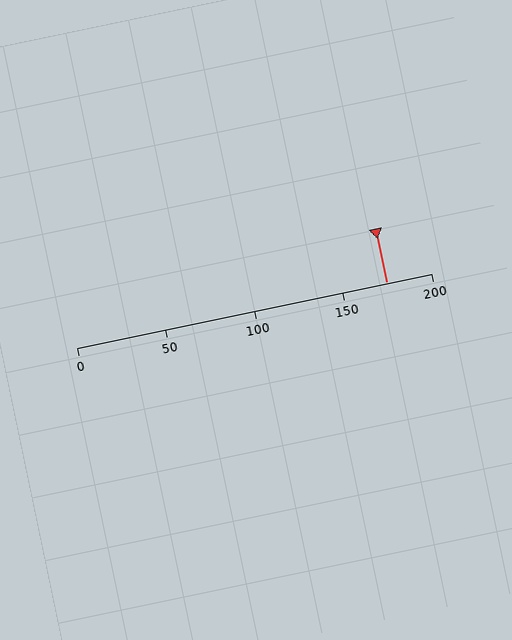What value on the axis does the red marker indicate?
The marker indicates approximately 175.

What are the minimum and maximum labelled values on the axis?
The axis runs from 0 to 200.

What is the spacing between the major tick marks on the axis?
The major ticks are spaced 50 apart.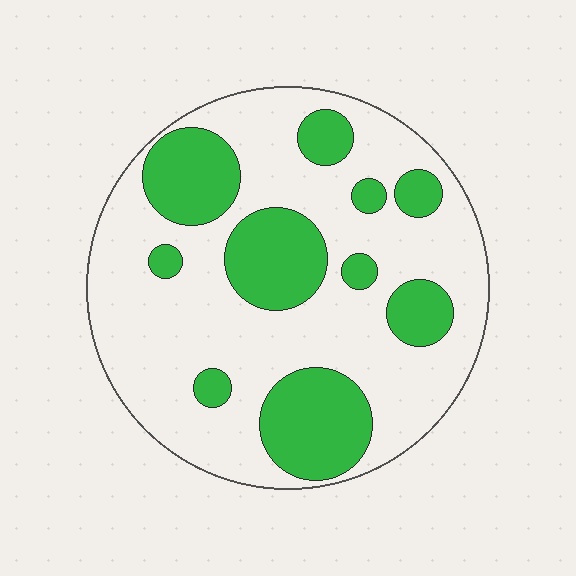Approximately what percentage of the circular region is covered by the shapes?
Approximately 30%.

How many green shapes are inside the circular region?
10.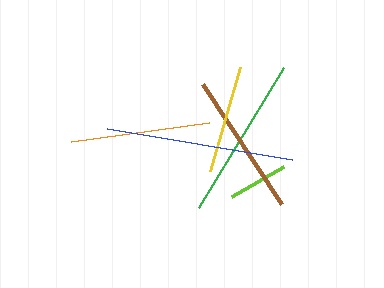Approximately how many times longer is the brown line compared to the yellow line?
The brown line is approximately 1.3 times the length of the yellow line.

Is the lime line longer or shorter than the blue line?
The blue line is longer than the lime line.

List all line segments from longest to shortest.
From longest to shortest: blue, green, brown, orange, yellow, lime.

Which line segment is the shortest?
The lime line is the shortest at approximately 60 pixels.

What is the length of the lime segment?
The lime segment is approximately 60 pixels long.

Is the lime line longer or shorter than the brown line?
The brown line is longer than the lime line.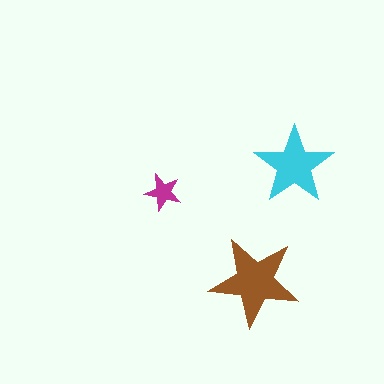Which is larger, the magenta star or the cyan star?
The cyan one.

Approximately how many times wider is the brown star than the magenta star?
About 2.5 times wider.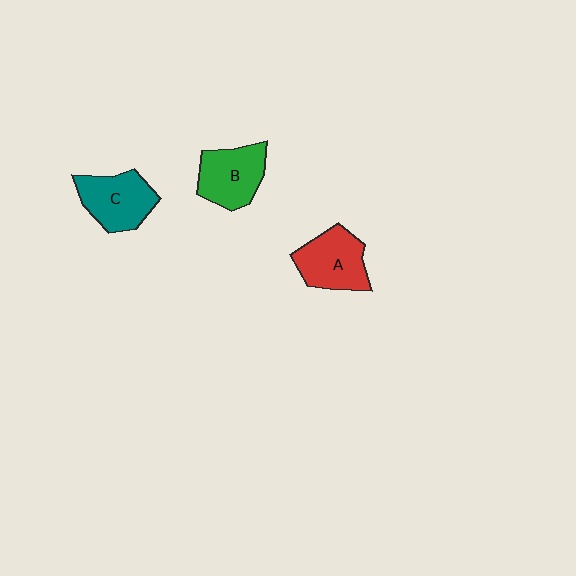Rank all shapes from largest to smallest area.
From largest to smallest: A (red), C (teal), B (green).